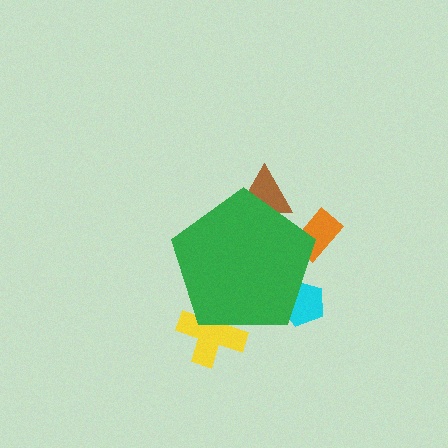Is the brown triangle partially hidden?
Yes, the brown triangle is partially hidden behind the green pentagon.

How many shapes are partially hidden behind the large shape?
4 shapes are partially hidden.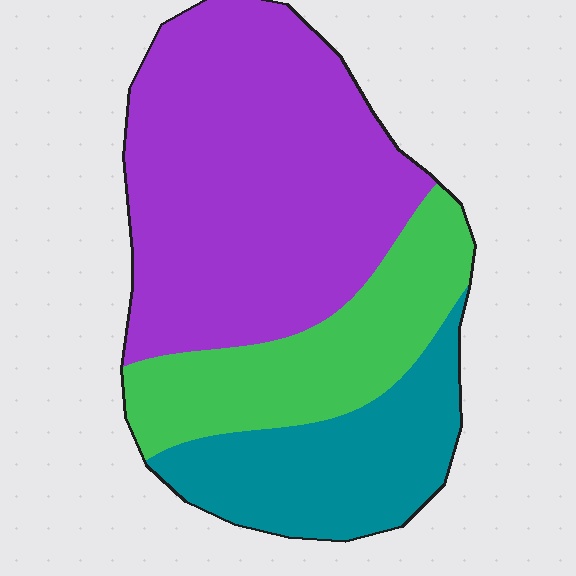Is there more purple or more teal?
Purple.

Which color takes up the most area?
Purple, at roughly 55%.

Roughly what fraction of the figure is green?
Green takes up between a sixth and a third of the figure.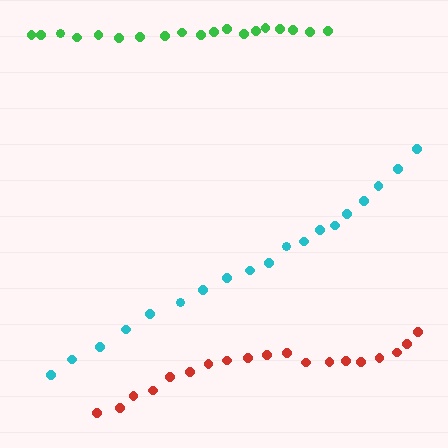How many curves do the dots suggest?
There are 3 distinct paths.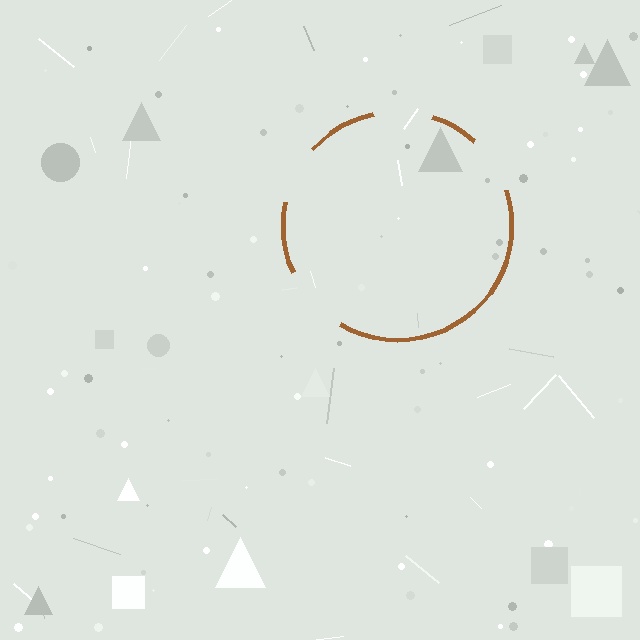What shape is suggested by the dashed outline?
The dashed outline suggests a circle.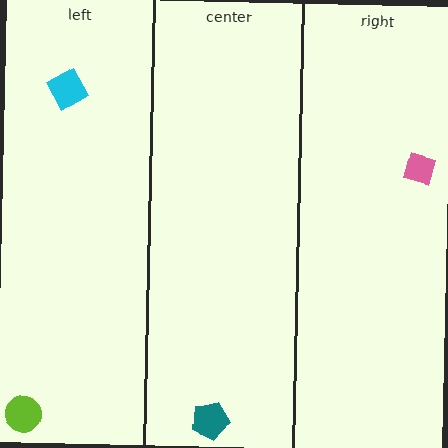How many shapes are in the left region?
2.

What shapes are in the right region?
The pink diamond.